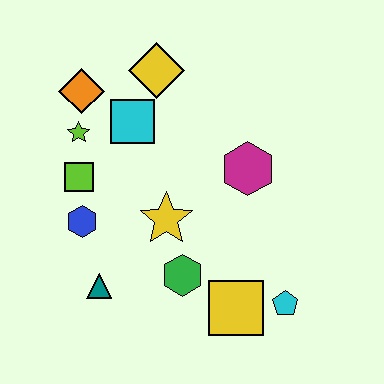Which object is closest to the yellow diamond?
The cyan square is closest to the yellow diamond.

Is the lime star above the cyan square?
No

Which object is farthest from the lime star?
The cyan pentagon is farthest from the lime star.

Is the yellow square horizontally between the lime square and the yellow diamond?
No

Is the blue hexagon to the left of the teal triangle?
Yes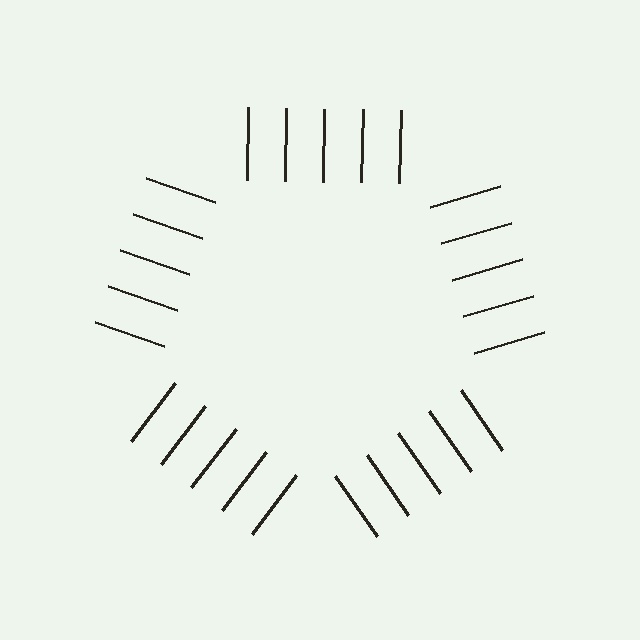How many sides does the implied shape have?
5 sides — the line-ends trace a pentagon.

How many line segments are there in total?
25 — 5 along each of the 5 edges.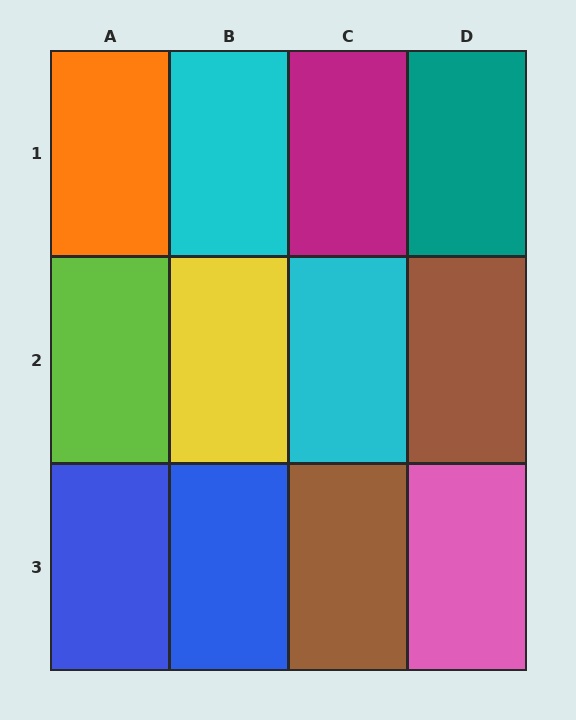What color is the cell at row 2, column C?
Cyan.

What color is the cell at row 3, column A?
Blue.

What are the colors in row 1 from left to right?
Orange, cyan, magenta, teal.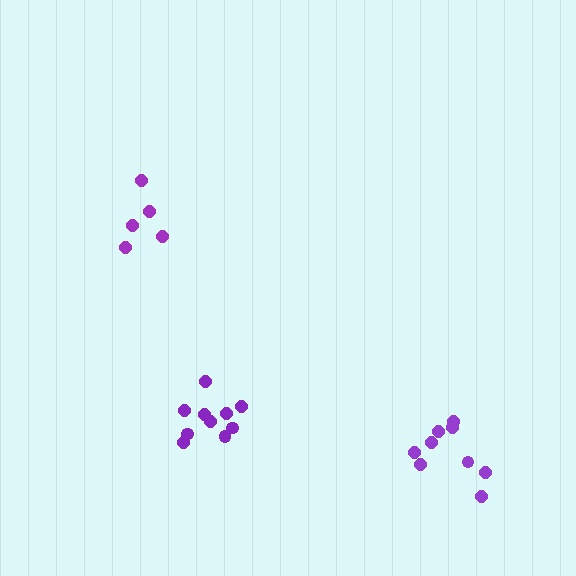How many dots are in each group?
Group 1: 9 dots, Group 2: 5 dots, Group 3: 10 dots (24 total).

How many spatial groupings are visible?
There are 3 spatial groupings.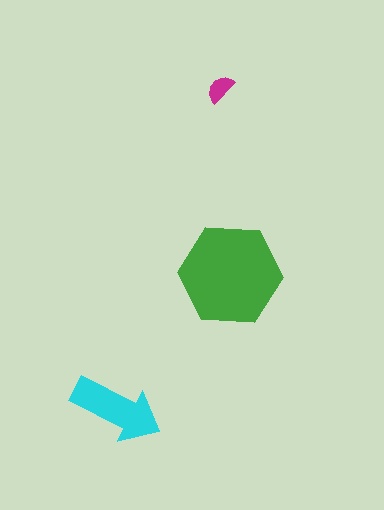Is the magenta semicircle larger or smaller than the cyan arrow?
Smaller.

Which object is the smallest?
The magenta semicircle.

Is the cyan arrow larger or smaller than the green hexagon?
Smaller.